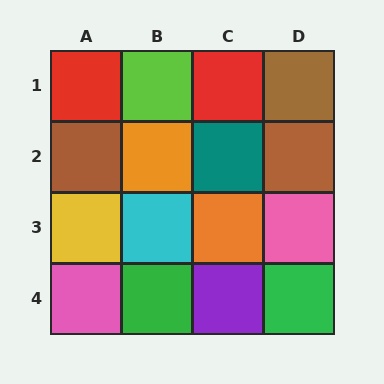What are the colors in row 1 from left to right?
Red, lime, red, brown.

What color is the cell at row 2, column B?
Orange.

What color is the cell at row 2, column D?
Brown.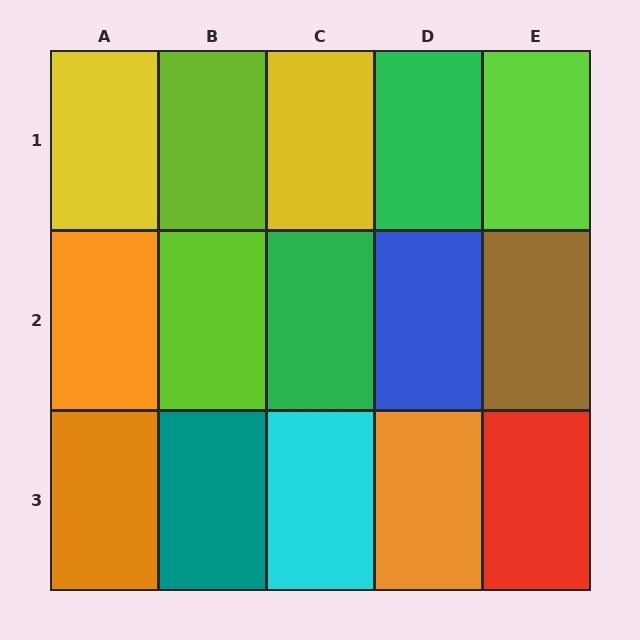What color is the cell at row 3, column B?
Teal.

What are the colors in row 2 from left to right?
Orange, lime, green, blue, brown.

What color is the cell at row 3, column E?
Red.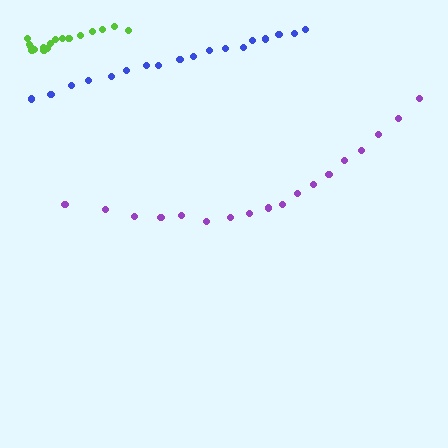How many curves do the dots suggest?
There are 3 distinct paths.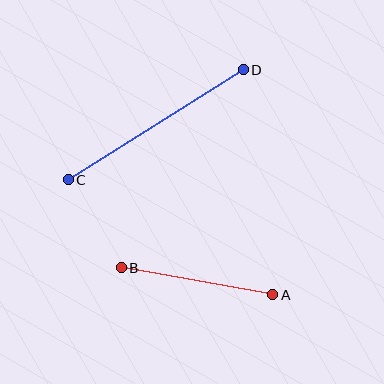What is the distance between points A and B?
The distance is approximately 154 pixels.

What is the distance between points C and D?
The distance is approximately 207 pixels.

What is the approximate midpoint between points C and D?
The midpoint is at approximately (156, 125) pixels.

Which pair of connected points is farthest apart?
Points C and D are farthest apart.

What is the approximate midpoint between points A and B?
The midpoint is at approximately (197, 281) pixels.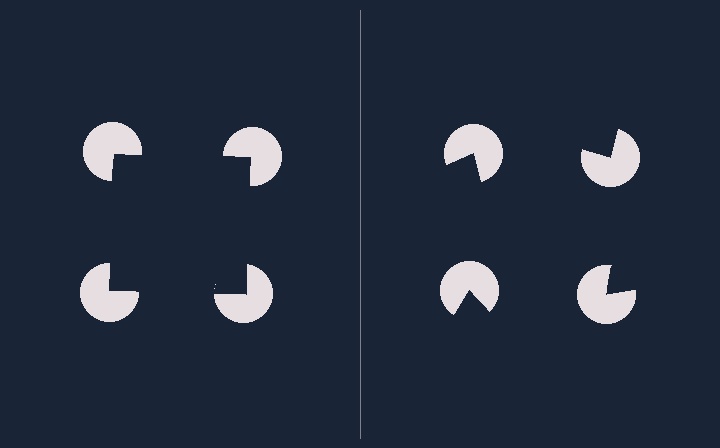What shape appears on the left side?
An illusory square.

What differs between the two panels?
The pac-man discs are positioned identically on both sides; only the wedge orientations differ. On the left they align to a square; on the right they are misaligned.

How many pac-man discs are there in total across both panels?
8 — 4 on each side.